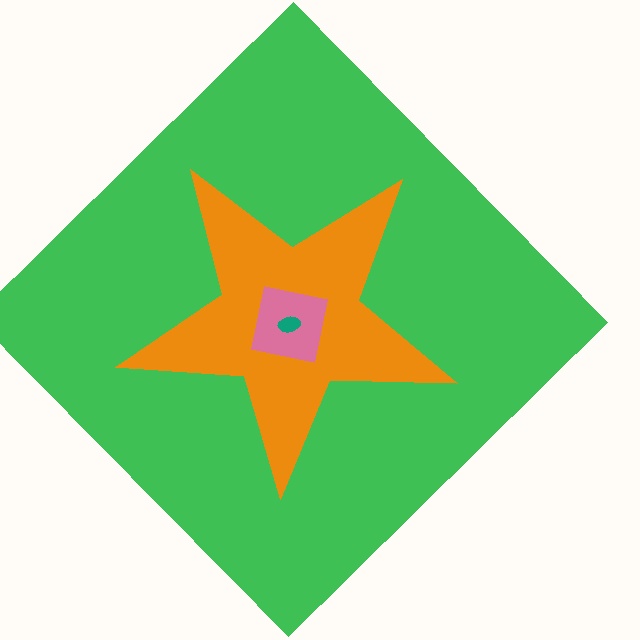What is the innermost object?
The teal ellipse.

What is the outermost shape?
The green diamond.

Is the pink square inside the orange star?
Yes.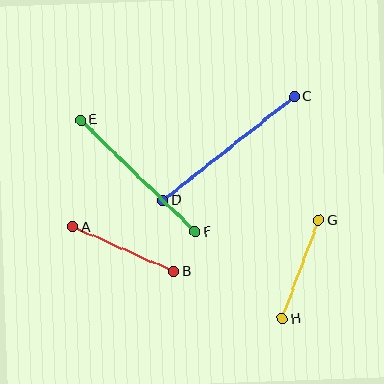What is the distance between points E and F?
The distance is approximately 160 pixels.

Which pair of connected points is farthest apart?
Points C and D are farthest apart.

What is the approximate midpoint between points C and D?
The midpoint is at approximately (228, 148) pixels.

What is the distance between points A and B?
The distance is approximately 110 pixels.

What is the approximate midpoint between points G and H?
The midpoint is at approximately (300, 270) pixels.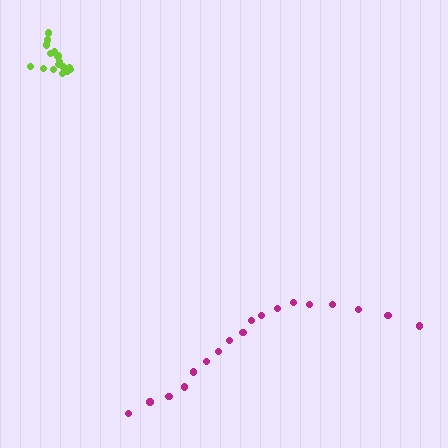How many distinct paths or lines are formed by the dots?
There are 2 distinct paths.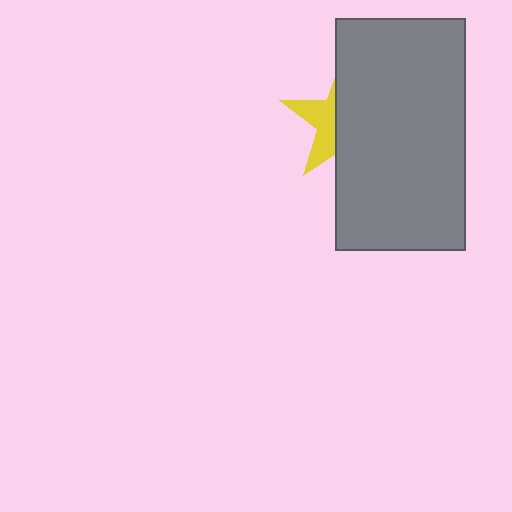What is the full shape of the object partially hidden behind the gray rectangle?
The partially hidden object is a yellow star.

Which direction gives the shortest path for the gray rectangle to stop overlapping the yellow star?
Moving right gives the shortest separation.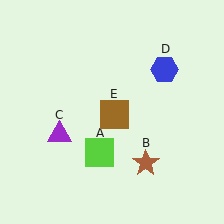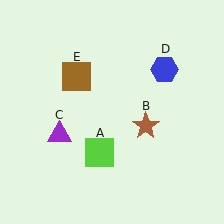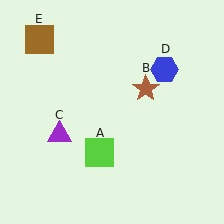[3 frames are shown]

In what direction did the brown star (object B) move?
The brown star (object B) moved up.